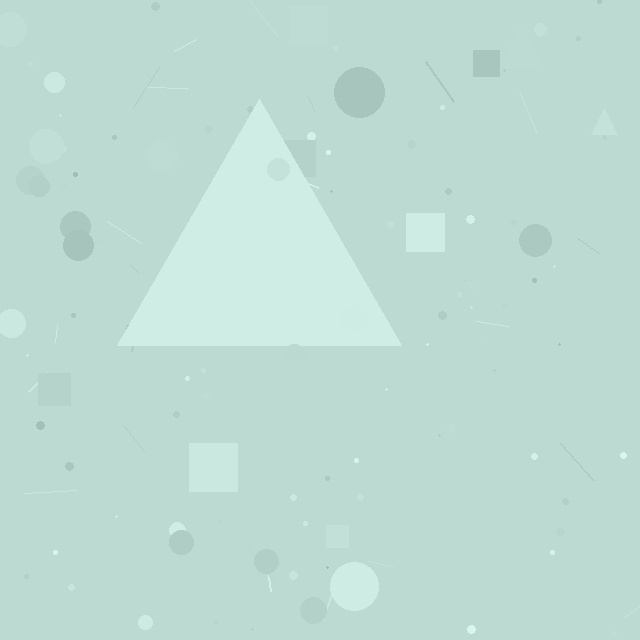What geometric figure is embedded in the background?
A triangle is embedded in the background.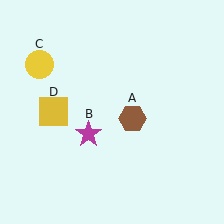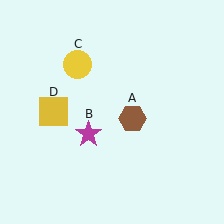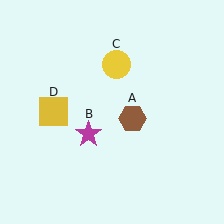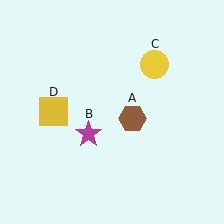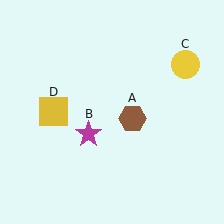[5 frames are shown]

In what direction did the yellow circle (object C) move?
The yellow circle (object C) moved right.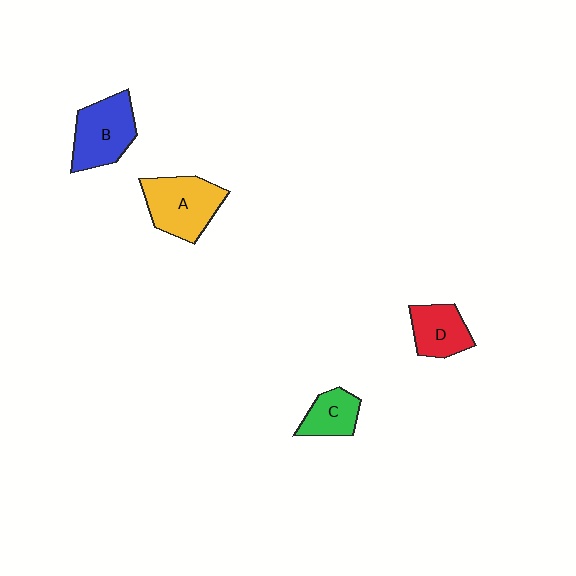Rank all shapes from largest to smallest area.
From largest to smallest: A (yellow), B (blue), D (red), C (green).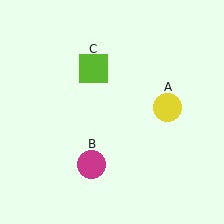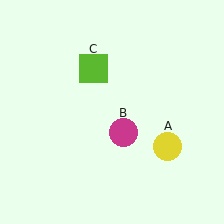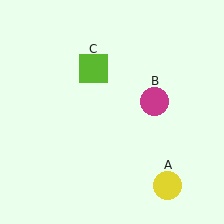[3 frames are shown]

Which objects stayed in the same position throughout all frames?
Lime square (object C) remained stationary.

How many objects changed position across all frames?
2 objects changed position: yellow circle (object A), magenta circle (object B).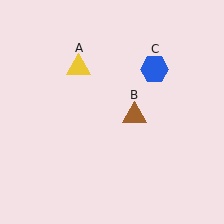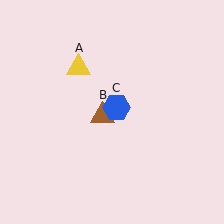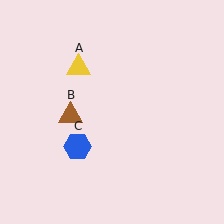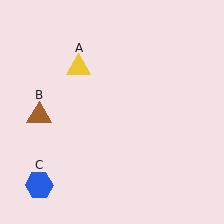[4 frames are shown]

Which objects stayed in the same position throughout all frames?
Yellow triangle (object A) remained stationary.